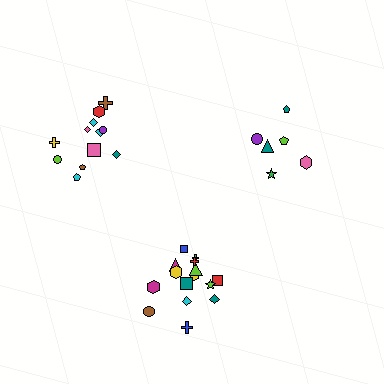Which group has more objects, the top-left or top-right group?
The top-left group.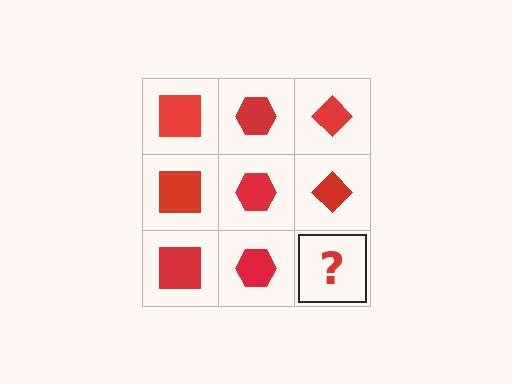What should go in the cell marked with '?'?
The missing cell should contain a red diamond.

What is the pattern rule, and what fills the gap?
The rule is that each column has a consistent shape. The gap should be filled with a red diamond.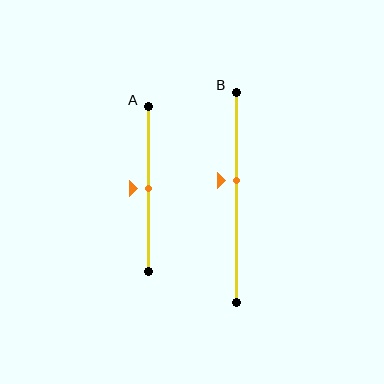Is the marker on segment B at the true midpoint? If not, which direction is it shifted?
No, the marker on segment B is shifted upward by about 8% of the segment length.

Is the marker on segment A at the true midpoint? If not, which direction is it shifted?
Yes, the marker on segment A is at the true midpoint.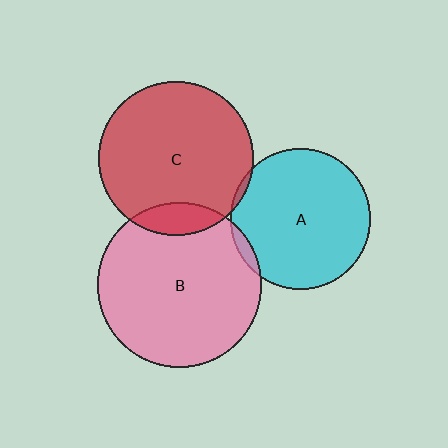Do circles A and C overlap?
Yes.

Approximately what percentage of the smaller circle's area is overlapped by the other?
Approximately 5%.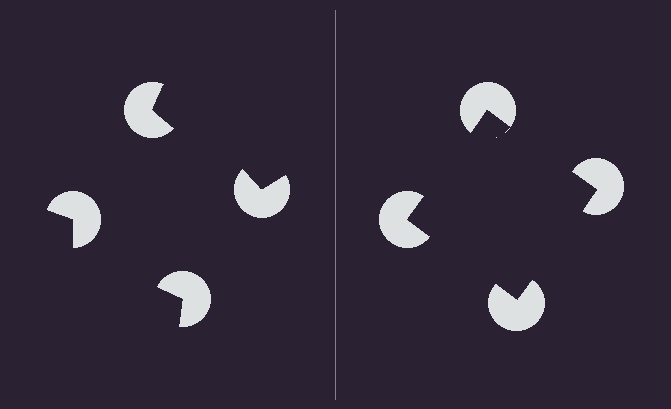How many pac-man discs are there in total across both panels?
8 — 4 on each side.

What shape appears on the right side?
An illusory square.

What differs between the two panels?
The pac-man discs are positioned identically on both sides; only the wedge orientations differ. On the right they align to a square; on the left they are misaligned.